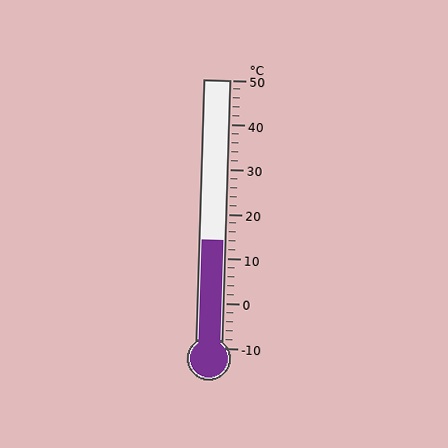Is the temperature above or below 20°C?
The temperature is below 20°C.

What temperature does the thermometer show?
The thermometer shows approximately 14°C.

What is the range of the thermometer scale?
The thermometer scale ranges from -10°C to 50°C.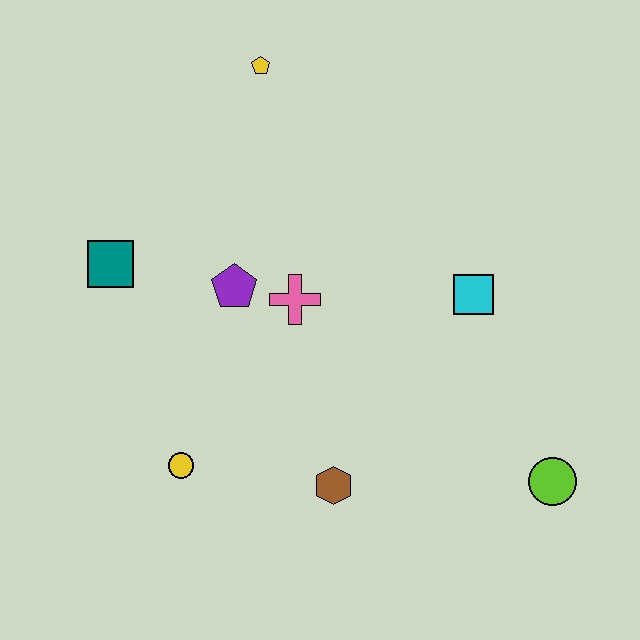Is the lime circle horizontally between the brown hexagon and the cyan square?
No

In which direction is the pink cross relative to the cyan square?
The pink cross is to the left of the cyan square.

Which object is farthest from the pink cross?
The lime circle is farthest from the pink cross.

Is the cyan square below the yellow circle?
No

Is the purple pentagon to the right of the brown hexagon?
No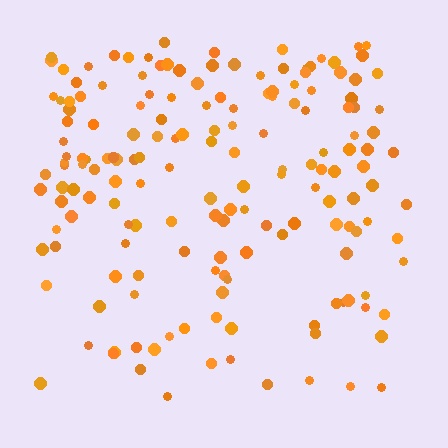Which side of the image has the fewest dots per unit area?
The bottom.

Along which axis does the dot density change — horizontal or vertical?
Vertical.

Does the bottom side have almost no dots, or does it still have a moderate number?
Still a moderate number, just noticeably fewer than the top.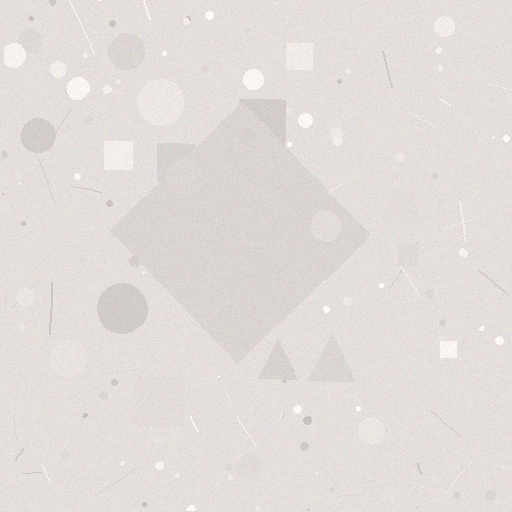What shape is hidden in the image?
A diamond is hidden in the image.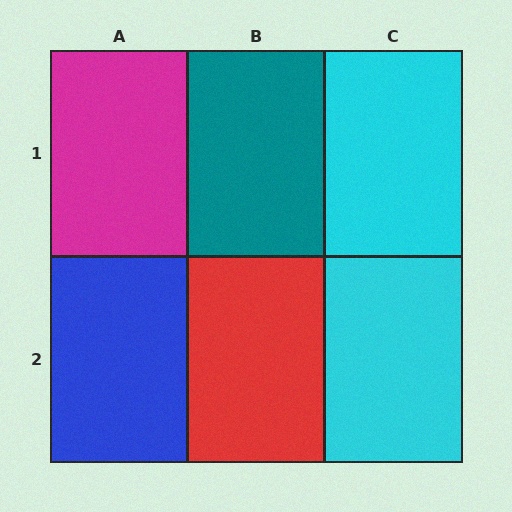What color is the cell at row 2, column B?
Red.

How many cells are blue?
1 cell is blue.